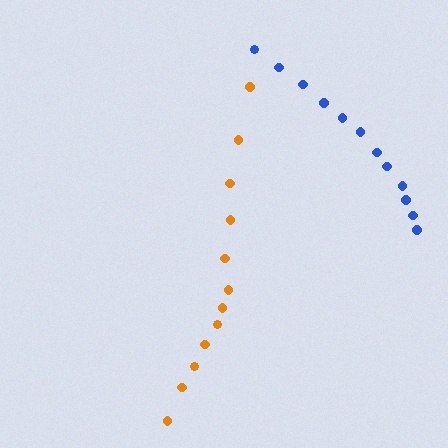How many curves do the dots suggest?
There are 2 distinct paths.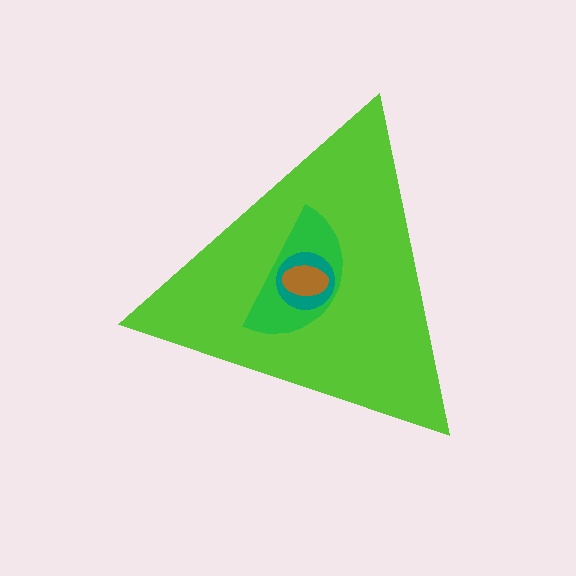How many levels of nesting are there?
4.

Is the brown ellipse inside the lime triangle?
Yes.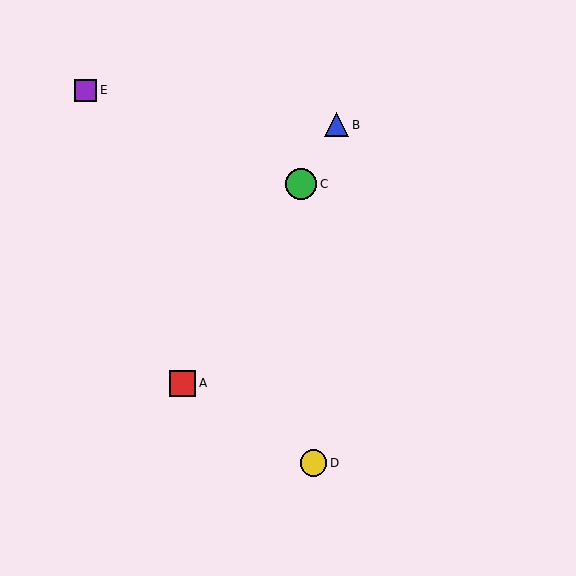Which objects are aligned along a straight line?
Objects A, B, C are aligned along a straight line.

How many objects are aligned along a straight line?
3 objects (A, B, C) are aligned along a straight line.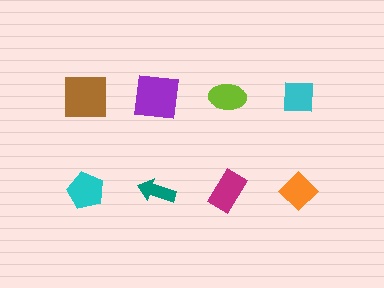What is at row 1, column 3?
A lime ellipse.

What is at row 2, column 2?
A teal arrow.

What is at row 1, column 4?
A cyan square.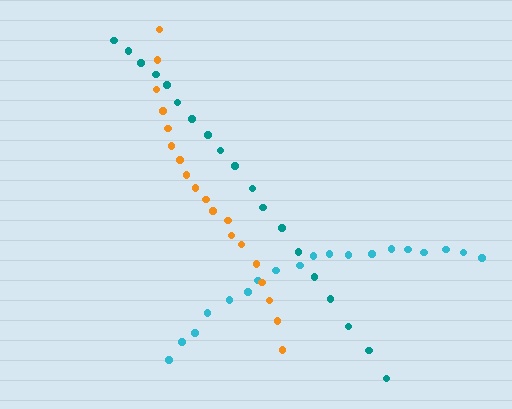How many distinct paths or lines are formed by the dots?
There are 3 distinct paths.